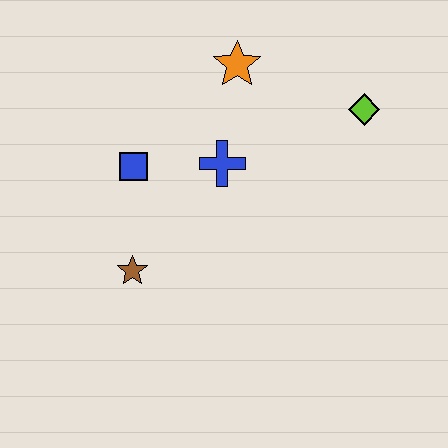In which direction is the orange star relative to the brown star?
The orange star is above the brown star.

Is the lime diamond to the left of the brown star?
No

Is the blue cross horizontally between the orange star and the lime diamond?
No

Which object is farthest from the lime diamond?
The brown star is farthest from the lime diamond.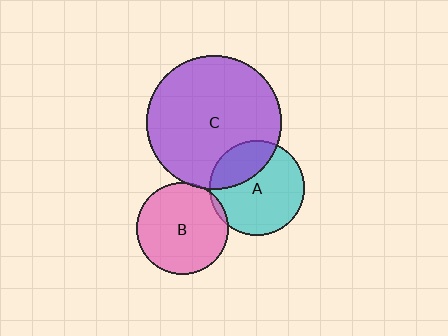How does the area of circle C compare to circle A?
Approximately 2.0 times.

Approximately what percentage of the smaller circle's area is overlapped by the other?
Approximately 5%.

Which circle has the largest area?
Circle C (purple).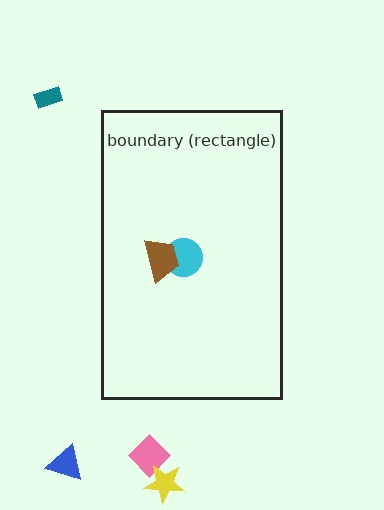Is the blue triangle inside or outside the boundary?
Outside.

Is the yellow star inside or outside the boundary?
Outside.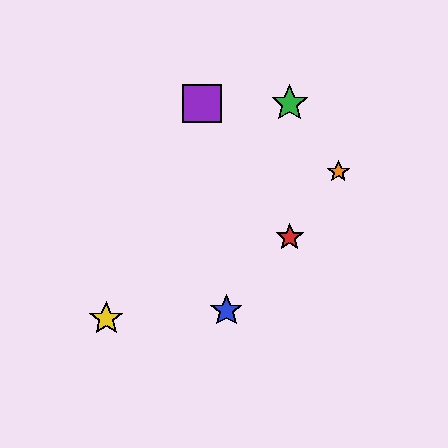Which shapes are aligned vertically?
The red star, the green star are aligned vertically.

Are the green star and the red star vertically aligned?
Yes, both are at x≈290.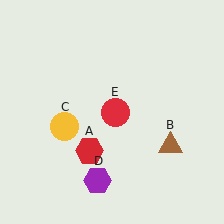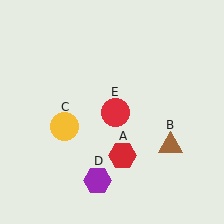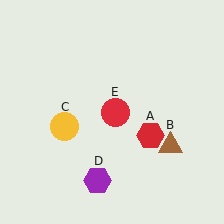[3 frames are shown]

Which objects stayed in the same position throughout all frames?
Brown triangle (object B) and yellow circle (object C) and purple hexagon (object D) and red circle (object E) remained stationary.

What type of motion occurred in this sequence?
The red hexagon (object A) rotated counterclockwise around the center of the scene.